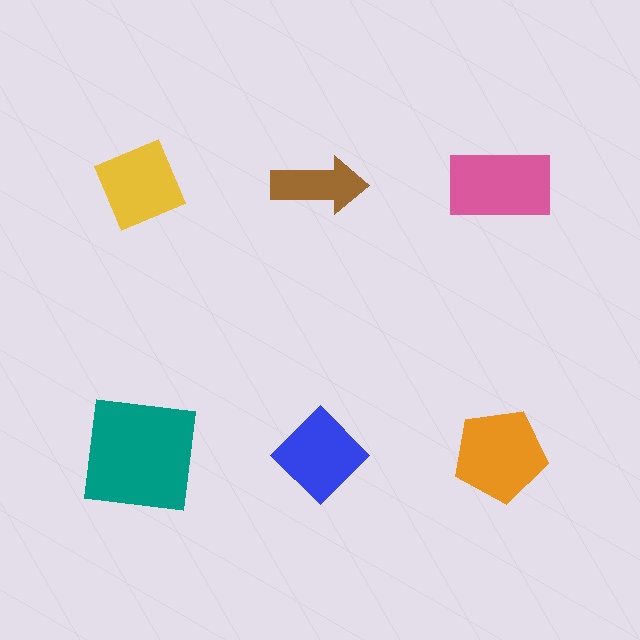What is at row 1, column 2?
A brown arrow.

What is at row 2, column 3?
An orange pentagon.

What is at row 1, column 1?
A yellow diamond.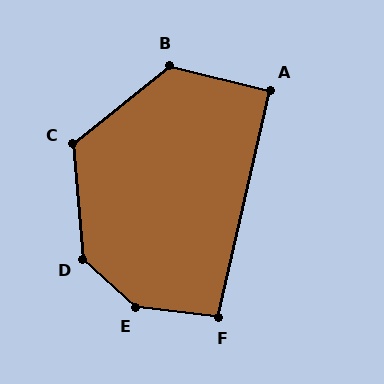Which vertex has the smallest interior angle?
A, at approximately 91 degrees.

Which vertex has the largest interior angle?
E, at approximately 145 degrees.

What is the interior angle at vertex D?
Approximately 137 degrees (obtuse).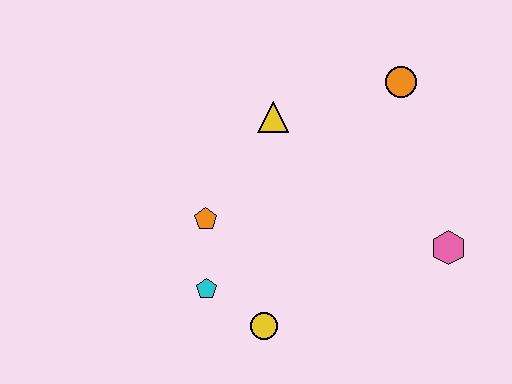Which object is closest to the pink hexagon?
The orange circle is closest to the pink hexagon.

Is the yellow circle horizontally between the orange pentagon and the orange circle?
Yes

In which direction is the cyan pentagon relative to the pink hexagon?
The cyan pentagon is to the left of the pink hexagon.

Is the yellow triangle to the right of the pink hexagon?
No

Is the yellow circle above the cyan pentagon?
No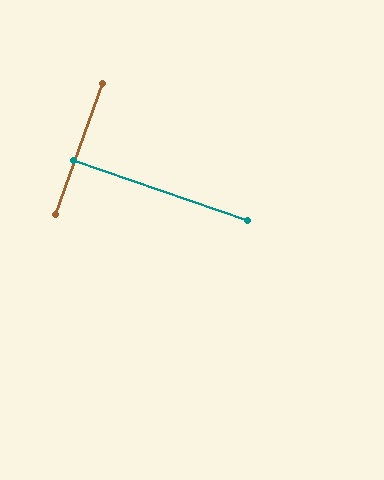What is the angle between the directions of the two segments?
Approximately 89 degrees.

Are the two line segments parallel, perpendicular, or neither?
Perpendicular — they meet at approximately 89°.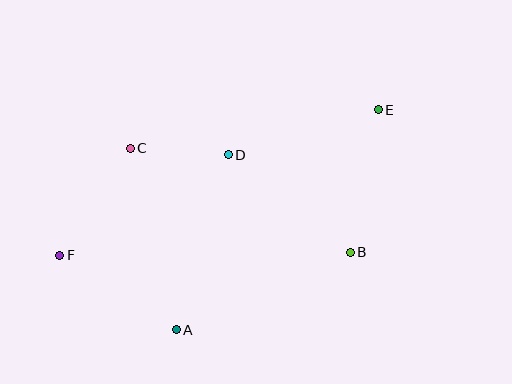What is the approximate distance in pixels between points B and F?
The distance between B and F is approximately 290 pixels.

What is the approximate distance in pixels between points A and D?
The distance between A and D is approximately 182 pixels.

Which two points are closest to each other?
Points C and D are closest to each other.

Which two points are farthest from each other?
Points E and F are farthest from each other.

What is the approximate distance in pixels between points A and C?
The distance between A and C is approximately 187 pixels.